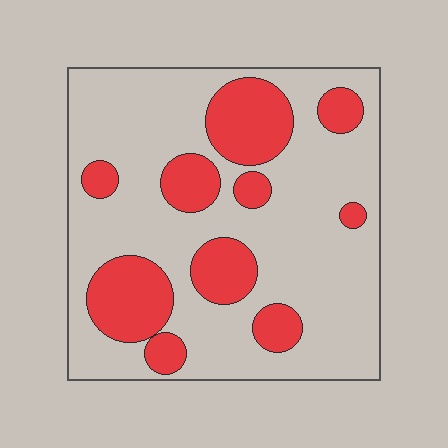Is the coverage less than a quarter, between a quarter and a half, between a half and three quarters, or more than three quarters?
Between a quarter and a half.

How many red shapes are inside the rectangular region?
10.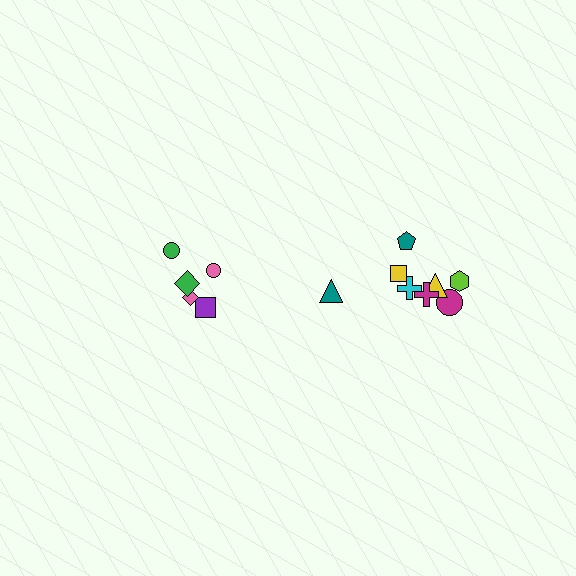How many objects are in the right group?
There are 8 objects.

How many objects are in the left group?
There are 5 objects.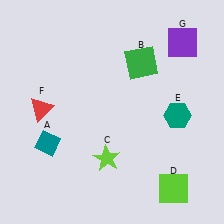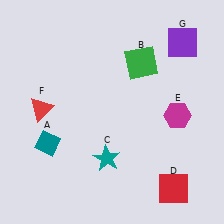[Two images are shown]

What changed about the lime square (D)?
In Image 1, D is lime. In Image 2, it changed to red.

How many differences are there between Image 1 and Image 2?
There are 3 differences between the two images.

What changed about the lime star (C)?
In Image 1, C is lime. In Image 2, it changed to teal.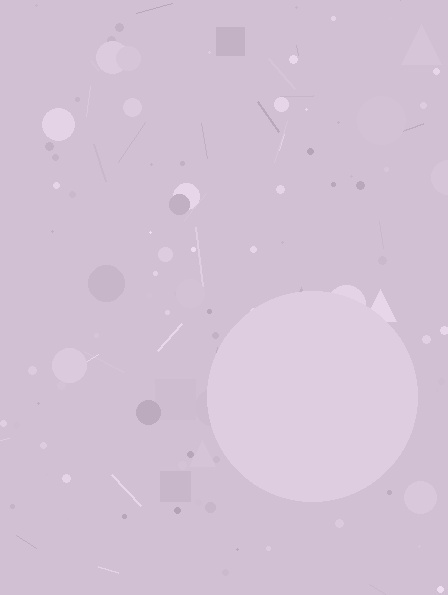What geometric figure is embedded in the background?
A circle is embedded in the background.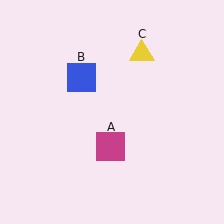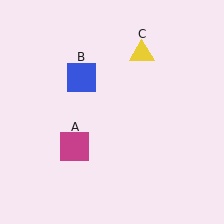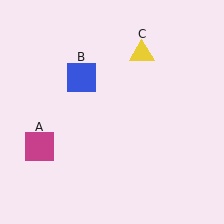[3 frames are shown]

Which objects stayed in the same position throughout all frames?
Blue square (object B) and yellow triangle (object C) remained stationary.